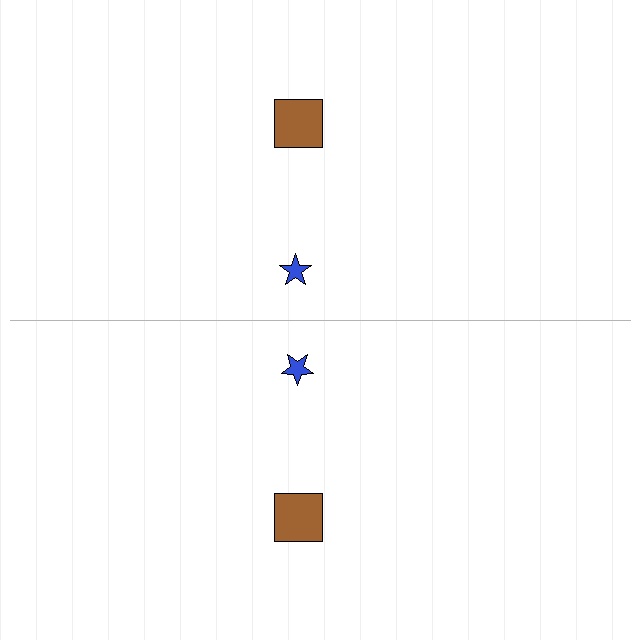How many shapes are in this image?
There are 4 shapes in this image.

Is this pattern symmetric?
Yes, this pattern has bilateral (reflection) symmetry.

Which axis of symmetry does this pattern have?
The pattern has a horizontal axis of symmetry running through the center of the image.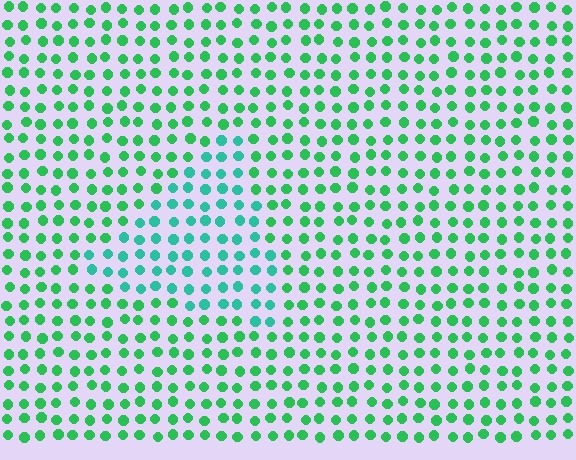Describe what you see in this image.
The image is filled with small green elements in a uniform arrangement. A triangle-shaped region is visible where the elements are tinted to a slightly different hue, forming a subtle color boundary.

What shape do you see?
I see a triangle.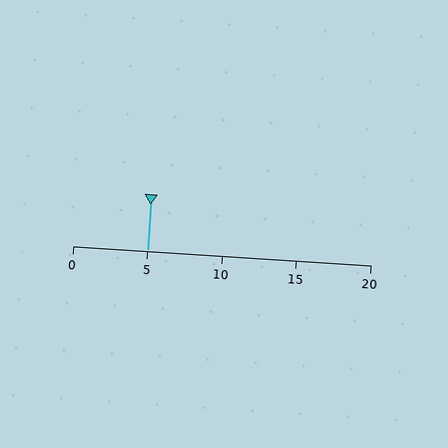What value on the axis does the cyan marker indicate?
The marker indicates approximately 5.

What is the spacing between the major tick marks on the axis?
The major ticks are spaced 5 apart.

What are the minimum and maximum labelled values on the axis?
The axis runs from 0 to 20.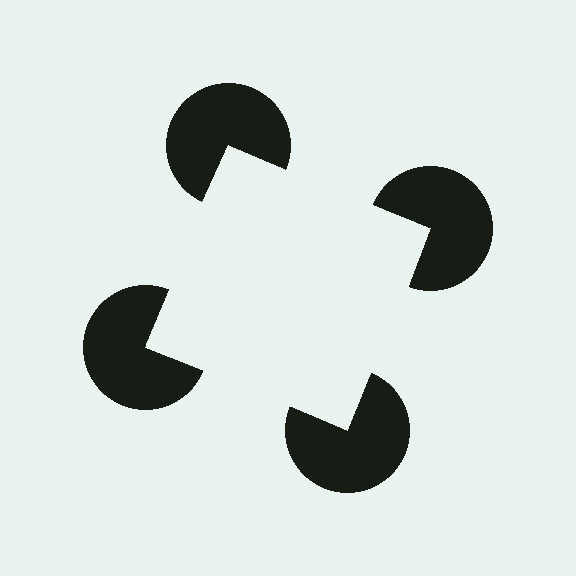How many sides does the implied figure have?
4 sides.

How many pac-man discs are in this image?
There are 4 — one at each vertex of the illusory square.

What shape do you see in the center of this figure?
An illusory square — its edges are inferred from the aligned wedge cuts in the pac-man discs, not physically drawn.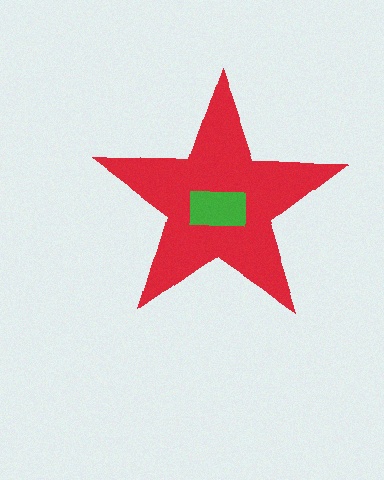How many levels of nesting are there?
2.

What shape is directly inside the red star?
The green rectangle.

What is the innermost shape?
The green rectangle.